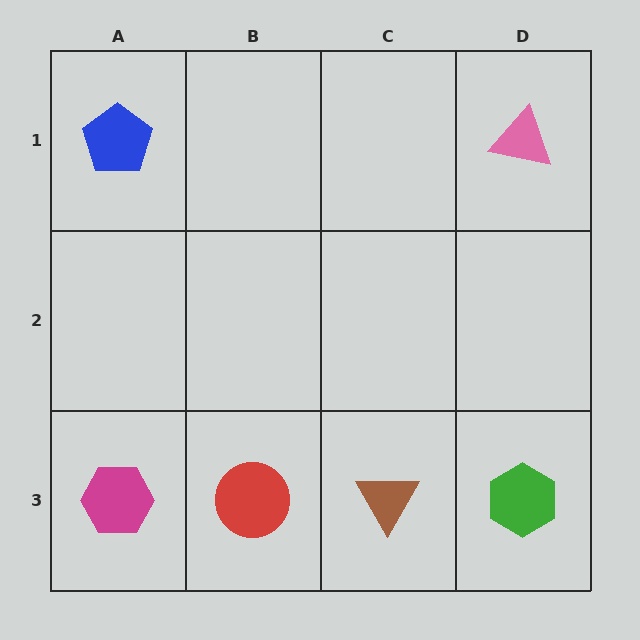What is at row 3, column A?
A magenta hexagon.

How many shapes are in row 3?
4 shapes.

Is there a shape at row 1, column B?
No, that cell is empty.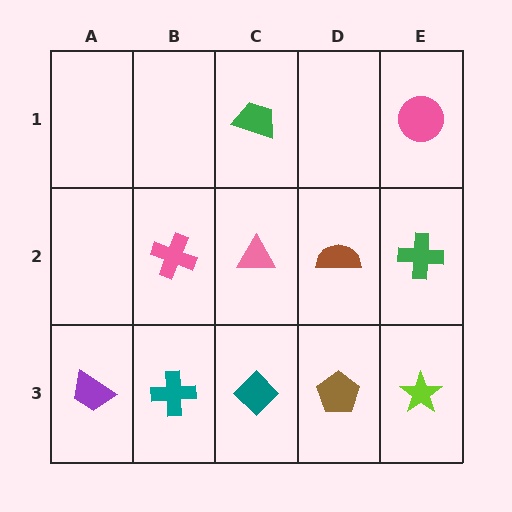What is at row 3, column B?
A teal cross.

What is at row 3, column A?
A purple trapezoid.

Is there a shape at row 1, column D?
No, that cell is empty.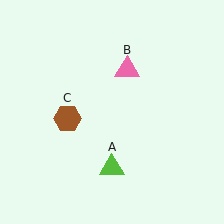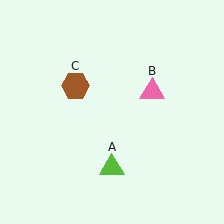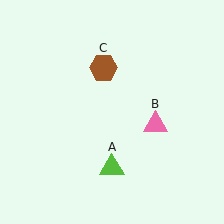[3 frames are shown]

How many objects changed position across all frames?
2 objects changed position: pink triangle (object B), brown hexagon (object C).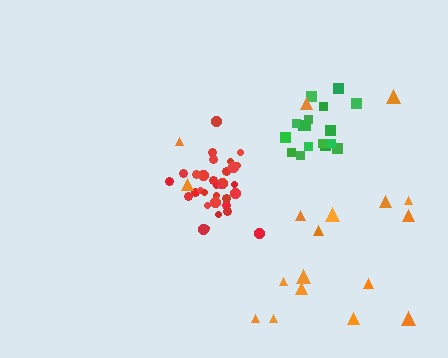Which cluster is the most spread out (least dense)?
Orange.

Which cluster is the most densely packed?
Red.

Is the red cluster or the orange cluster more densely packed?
Red.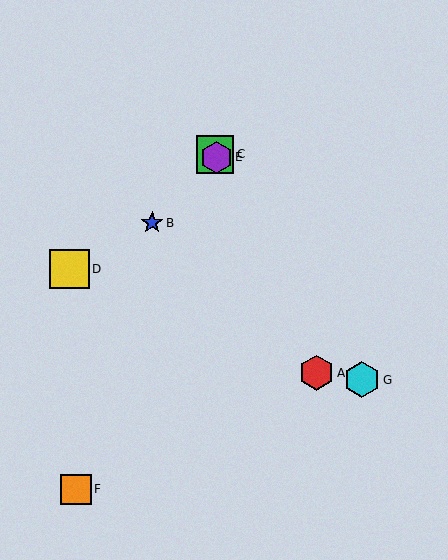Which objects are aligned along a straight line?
Objects A, C, E are aligned along a straight line.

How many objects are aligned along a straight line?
3 objects (A, C, E) are aligned along a straight line.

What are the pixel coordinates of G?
Object G is at (362, 380).